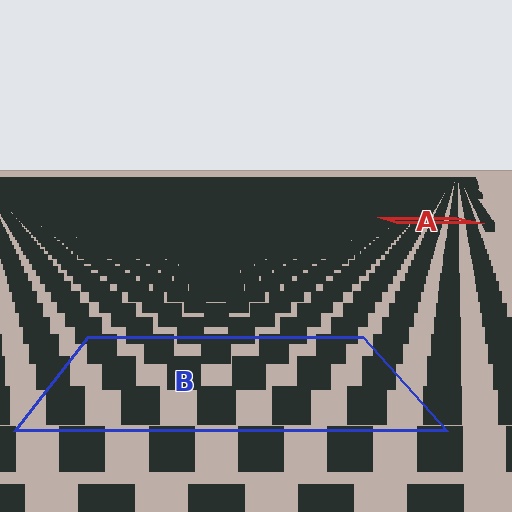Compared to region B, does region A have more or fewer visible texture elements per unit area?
Region A has more texture elements per unit area — they are packed more densely because it is farther away.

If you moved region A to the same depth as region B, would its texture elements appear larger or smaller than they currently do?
They would appear larger. At a closer depth, the same texture elements are projected at a bigger on-screen size.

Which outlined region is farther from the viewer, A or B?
Region A is farther from the viewer — the texture elements inside it appear smaller and more densely packed.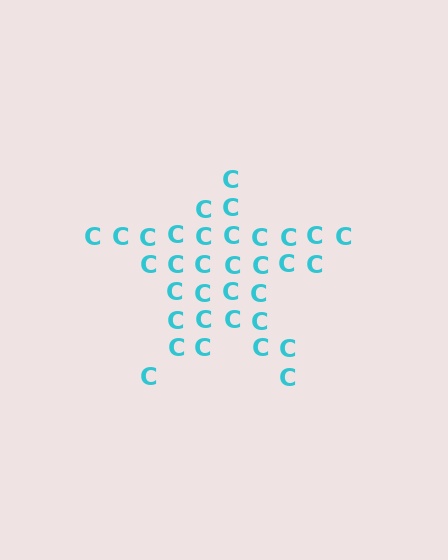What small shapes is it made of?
It is made of small letter C's.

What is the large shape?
The large shape is a star.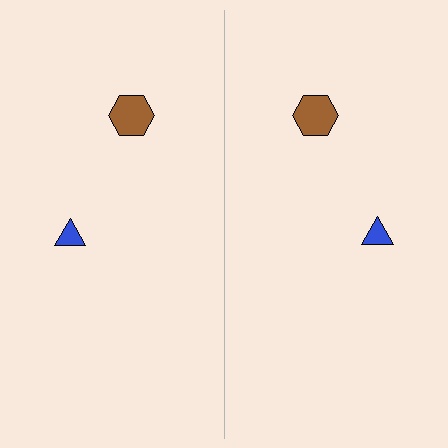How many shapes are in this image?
There are 4 shapes in this image.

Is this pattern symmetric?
Yes, this pattern has bilateral (reflection) symmetry.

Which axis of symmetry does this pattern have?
The pattern has a vertical axis of symmetry running through the center of the image.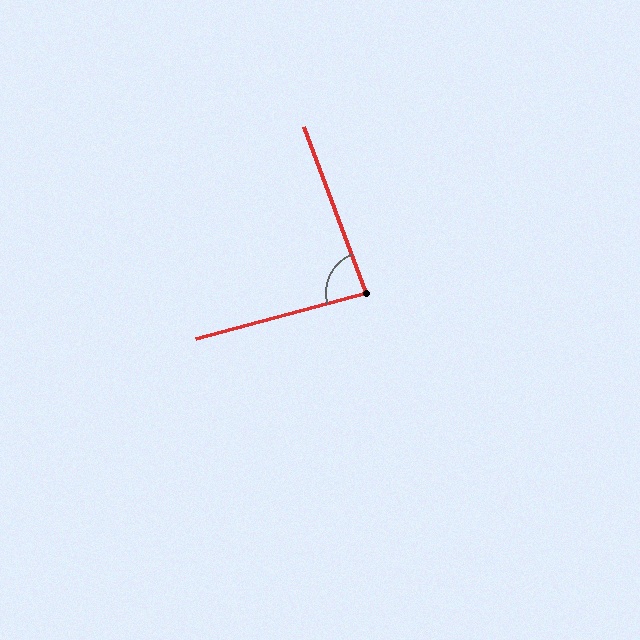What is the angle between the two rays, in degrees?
Approximately 85 degrees.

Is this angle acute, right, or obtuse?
It is acute.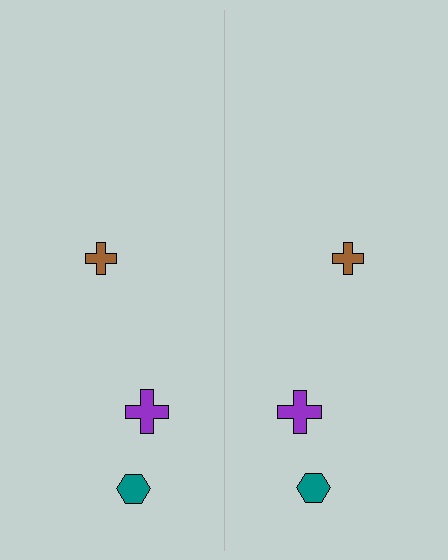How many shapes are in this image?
There are 6 shapes in this image.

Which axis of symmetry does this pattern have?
The pattern has a vertical axis of symmetry running through the center of the image.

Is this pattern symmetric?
Yes, this pattern has bilateral (reflection) symmetry.